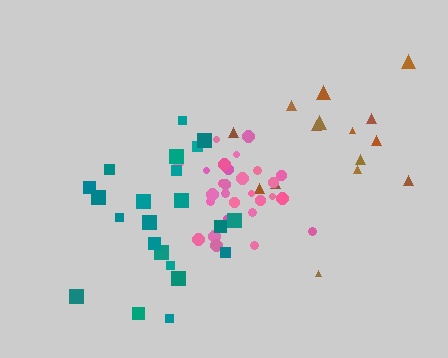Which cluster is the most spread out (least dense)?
Brown.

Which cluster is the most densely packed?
Pink.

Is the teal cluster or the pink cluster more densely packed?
Pink.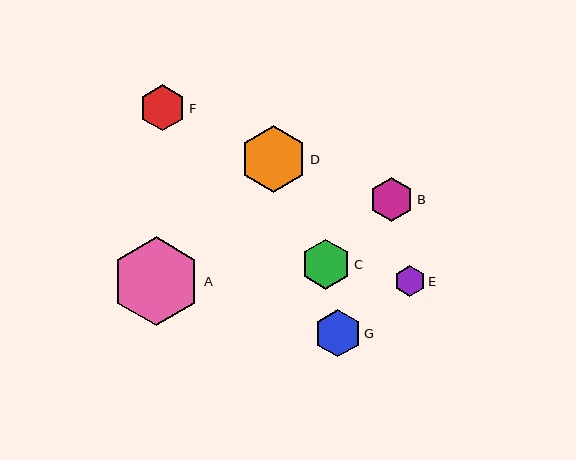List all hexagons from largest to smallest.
From largest to smallest: A, D, C, G, F, B, E.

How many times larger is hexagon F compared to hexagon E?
Hexagon F is approximately 1.5 times the size of hexagon E.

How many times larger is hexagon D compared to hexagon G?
Hexagon D is approximately 1.4 times the size of hexagon G.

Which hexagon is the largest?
Hexagon A is the largest with a size of approximately 89 pixels.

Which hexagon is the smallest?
Hexagon E is the smallest with a size of approximately 31 pixels.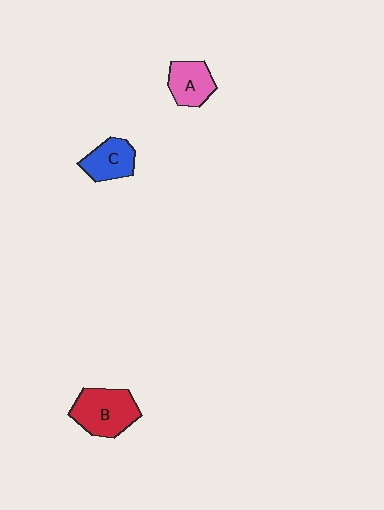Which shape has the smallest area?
Shape C (blue).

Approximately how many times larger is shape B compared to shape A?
Approximately 1.5 times.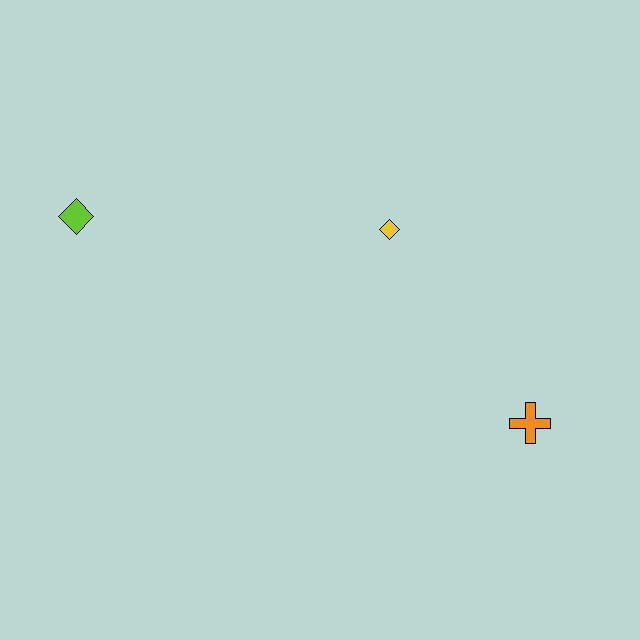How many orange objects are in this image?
There is 1 orange object.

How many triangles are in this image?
There are no triangles.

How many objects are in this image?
There are 3 objects.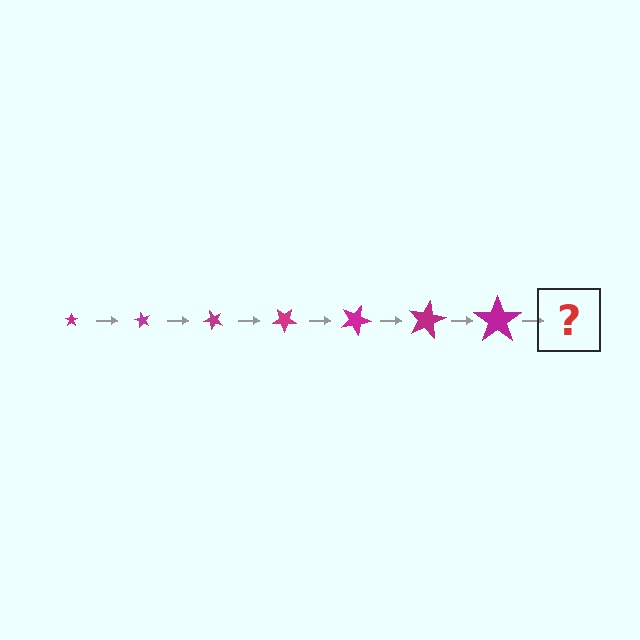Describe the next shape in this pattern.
It should be a star, larger than the previous one and rotated 420 degrees from the start.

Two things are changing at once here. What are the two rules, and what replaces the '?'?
The two rules are that the star grows larger each step and it rotates 60 degrees each step. The '?' should be a star, larger than the previous one and rotated 420 degrees from the start.